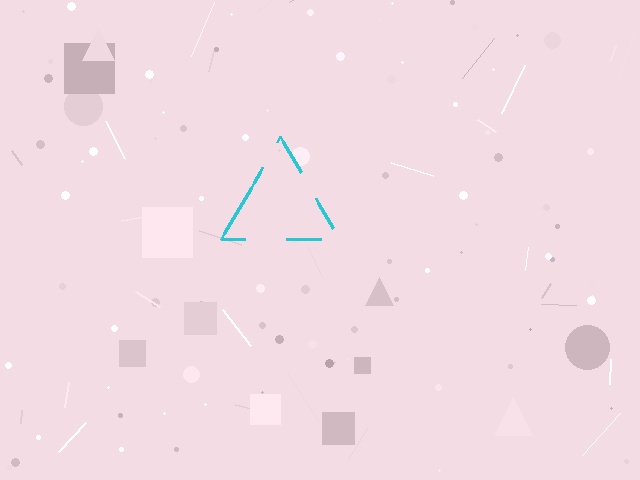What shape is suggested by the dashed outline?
The dashed outline suggests a triangle.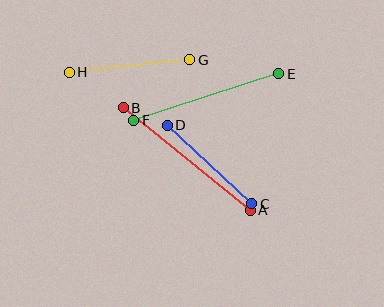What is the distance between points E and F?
The distance is approximately 152 pixels.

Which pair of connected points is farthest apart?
Points A and B are farthest apart.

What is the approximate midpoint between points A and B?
The midpoint is at approximately (187, 159) pixels.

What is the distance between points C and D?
The distance is approximately 115 pixels.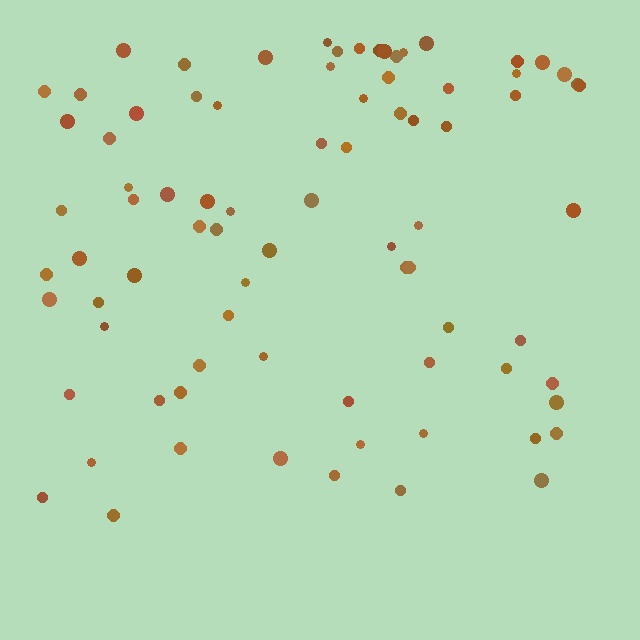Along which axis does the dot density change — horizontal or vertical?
Vertical.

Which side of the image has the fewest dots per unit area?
The bottom.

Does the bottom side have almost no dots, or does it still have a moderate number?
Still a moderate number, just noticeably fewer than the top.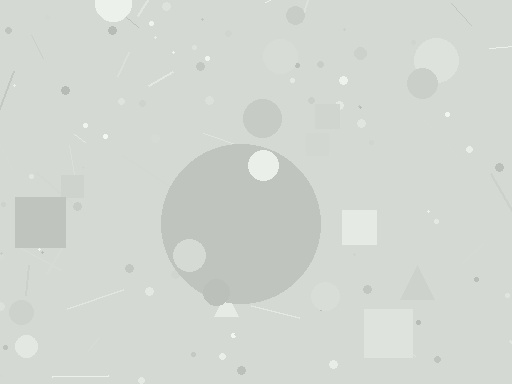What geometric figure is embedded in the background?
A circle is embedded in the background.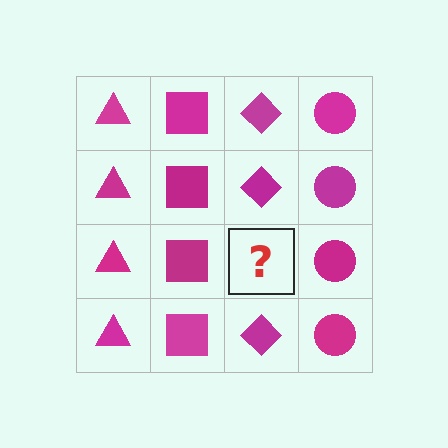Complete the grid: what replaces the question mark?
The question mark should be replaced with a magenta diamond.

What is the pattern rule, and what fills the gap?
The rule is that each column has a consistent shape. The gap should be filled with a magenta diamond.